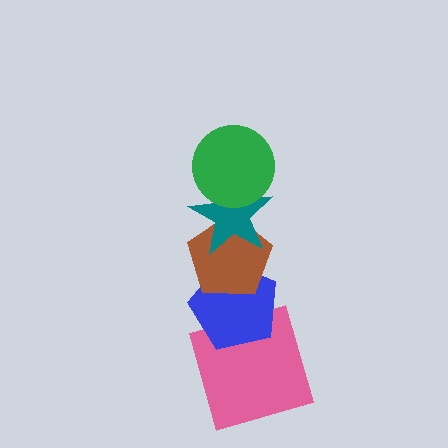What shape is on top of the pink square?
The blue pentagon is on top of the pink square.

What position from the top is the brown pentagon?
The brown pentagon is 3rd from the top.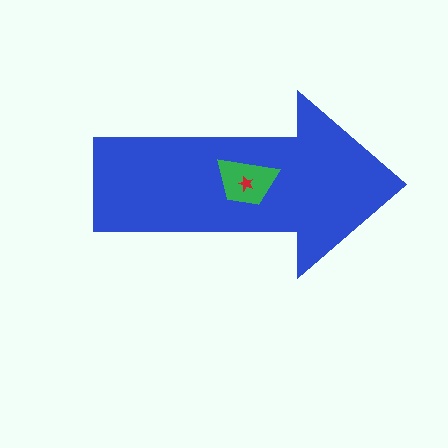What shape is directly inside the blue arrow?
The green trapezoid.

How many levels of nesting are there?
3.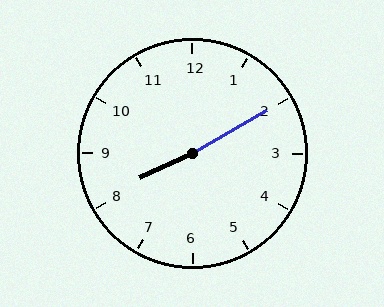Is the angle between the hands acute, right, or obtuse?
It is obtuse.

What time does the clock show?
8:10.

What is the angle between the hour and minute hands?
Approximately 175 degrees.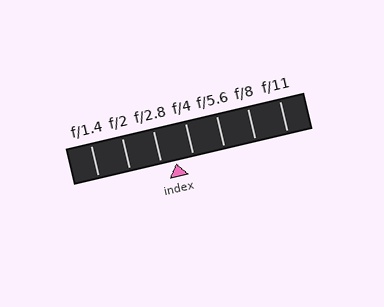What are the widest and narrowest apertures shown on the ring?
The widest aperture shown is f/1.4 and the narrowest is f/11.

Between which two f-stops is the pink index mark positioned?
The index mark is between f/2.8 and f/4.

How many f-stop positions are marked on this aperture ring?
There are 7 f-stop positions marked.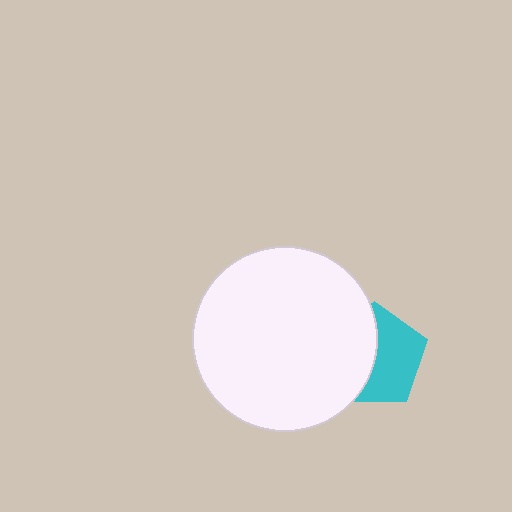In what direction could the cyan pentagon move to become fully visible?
The cyan pentagon could move right. That would shift it out from behind the white circle entirely.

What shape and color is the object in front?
The object in front is a white circle.